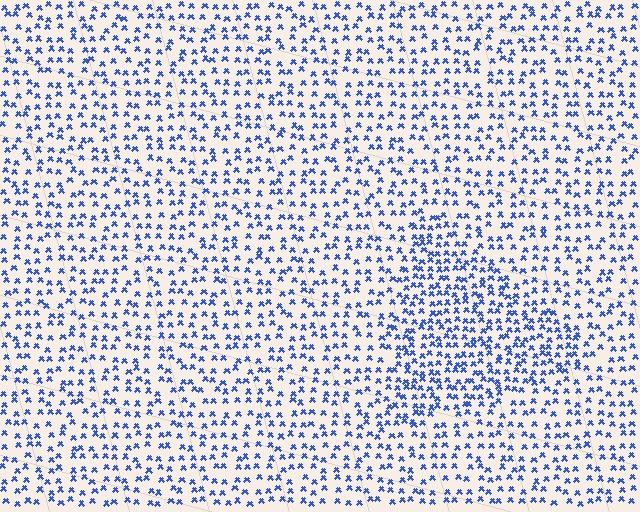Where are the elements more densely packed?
The elements are more densely packed inside the triangle boundary.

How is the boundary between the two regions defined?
The boundary is defined by a change in element density (approximately 1.7x ratio). All elements are the same color, size, and shape.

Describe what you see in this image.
The image contains small blue elements arranged at two different densities. A triangle-shaped region is visible where the elements are more densely packed than the surrounding area.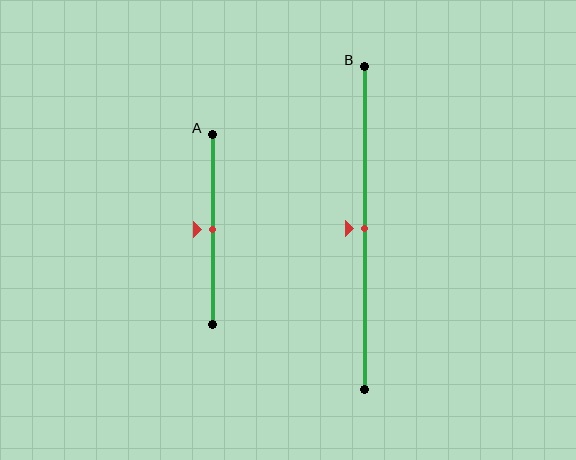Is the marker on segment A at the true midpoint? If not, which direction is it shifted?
Yes, the marker on segment A is at the true midpoint.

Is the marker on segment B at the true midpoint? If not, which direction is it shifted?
Yes, the marker on segment B is at the true midpoint.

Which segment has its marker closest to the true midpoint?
Segment A has its marker closest to the true midpoint.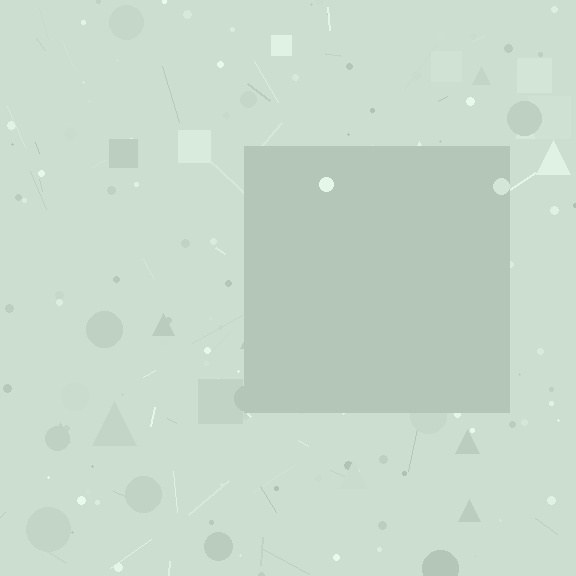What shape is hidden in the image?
A square is hidden in the image.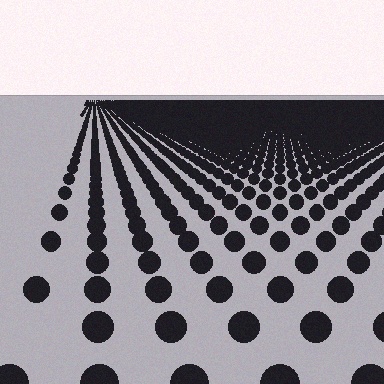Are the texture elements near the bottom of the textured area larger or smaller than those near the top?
Larger. Near the bottom, elements are closer to the viewer and appear at a bigger on-screen size.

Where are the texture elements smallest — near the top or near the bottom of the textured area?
Near the top.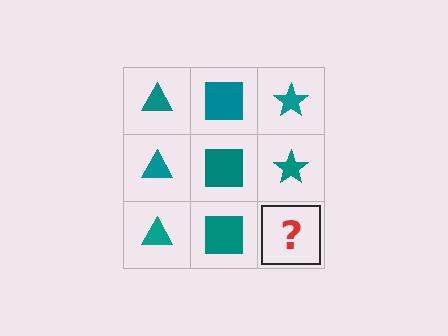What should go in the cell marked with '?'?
The missing cell should contain a teal star.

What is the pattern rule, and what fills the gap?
The rule is that each column has a consistent shape. The gap should be filled with a teal star.